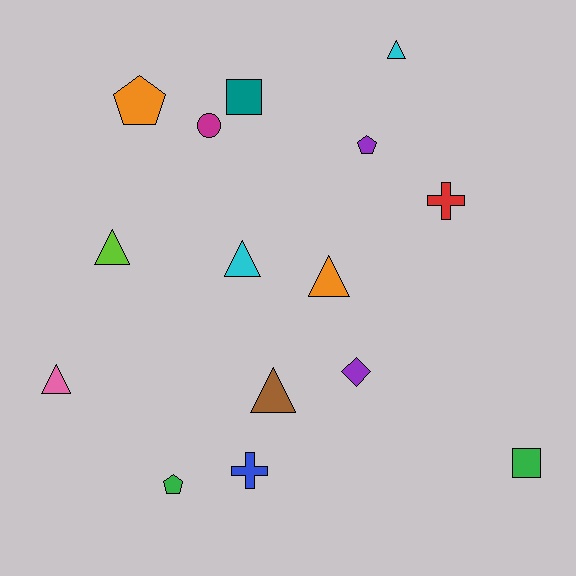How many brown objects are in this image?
There is 1 brown object.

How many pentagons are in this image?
There are 3 pentagons.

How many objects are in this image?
There are 15 objects.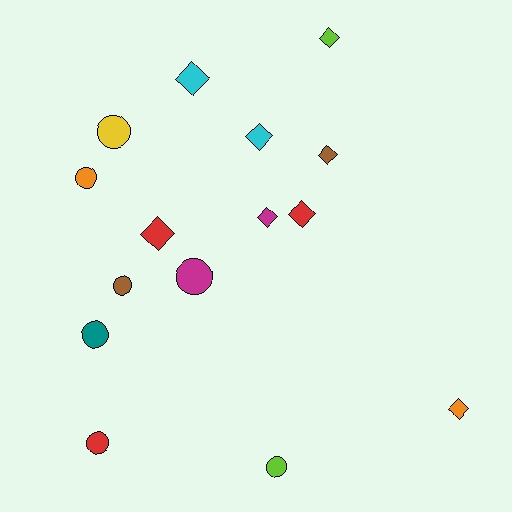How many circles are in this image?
There are 7 circles.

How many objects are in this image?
There are 15 objects.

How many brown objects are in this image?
There are 2 brown objects.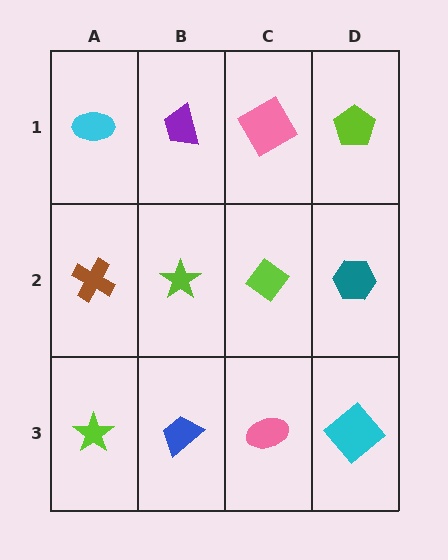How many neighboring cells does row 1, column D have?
2.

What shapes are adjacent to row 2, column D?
A lime pentagon (row 1, column D), a cyan diamond (row 3, column D), a lime diamond (row 2, column C).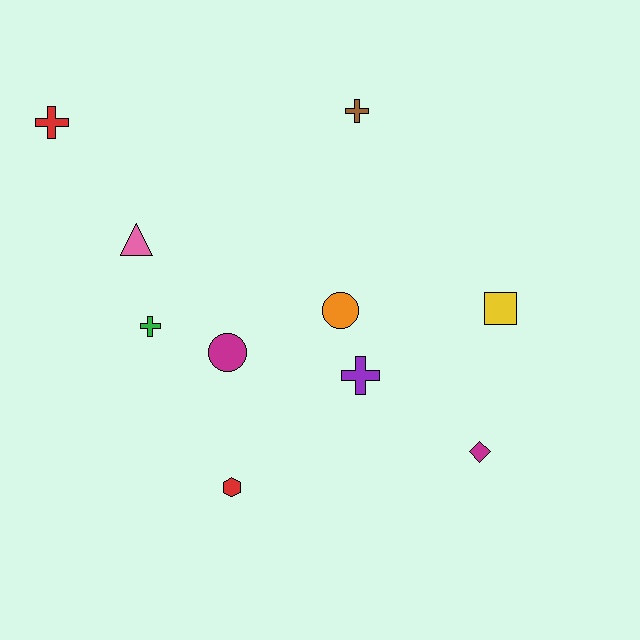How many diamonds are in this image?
There is 1 diamond.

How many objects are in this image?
There are 10 objects.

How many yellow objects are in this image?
There is 1 yellow object.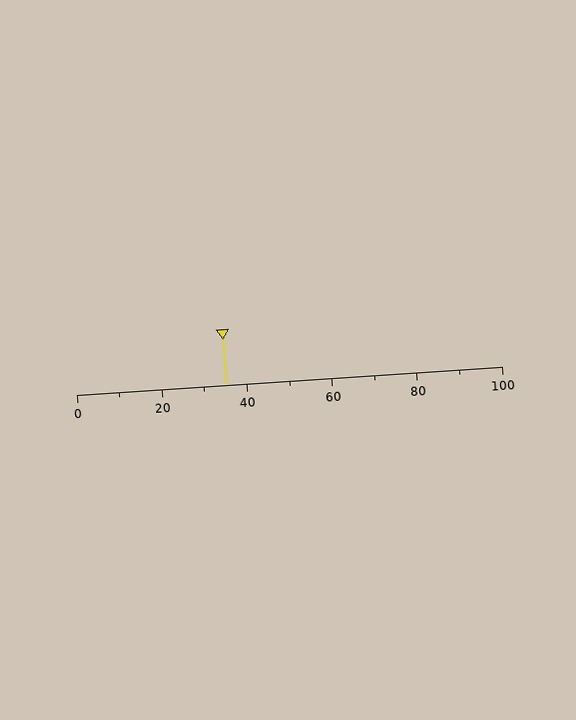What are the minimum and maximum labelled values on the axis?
The axis runs from 0 to 100.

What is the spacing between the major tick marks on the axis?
The major ticks are spaced 20 apart.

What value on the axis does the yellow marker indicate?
The marker indicates approximately 35.